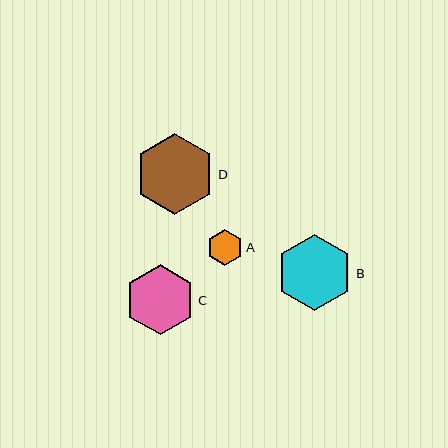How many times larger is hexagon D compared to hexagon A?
Hexagon D is approximately 2.2 times the size of hexagon A.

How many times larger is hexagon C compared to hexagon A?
Hexagon C is approximately 2.0 times the size of hexagon A.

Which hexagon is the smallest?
Hexagon A is the smallest with a size of approximately 36 pixels.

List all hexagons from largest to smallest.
From largest to smallest: D, B, C, A.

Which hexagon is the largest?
Hexagon D is the largest with a size of approximately 80 pixels.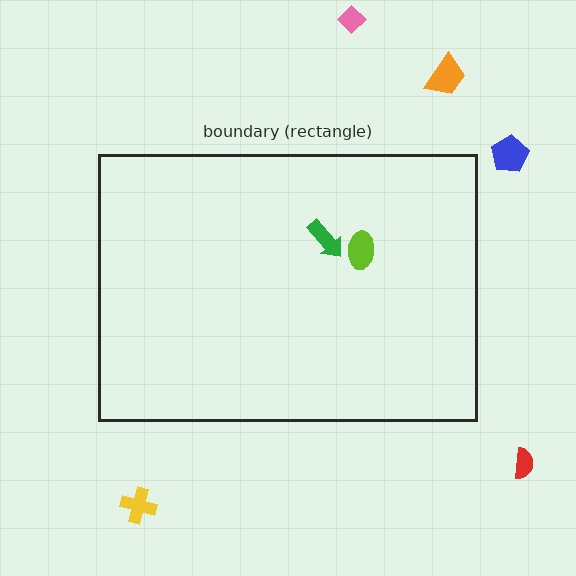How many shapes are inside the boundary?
2 inside, 5 outside.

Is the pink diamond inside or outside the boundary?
Outside.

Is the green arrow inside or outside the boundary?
Inside.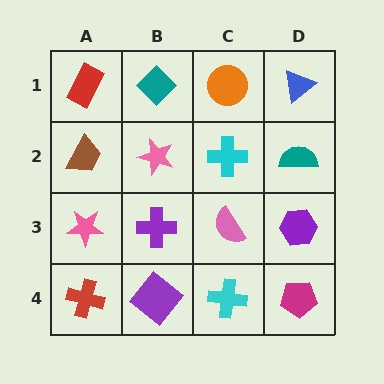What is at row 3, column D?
A purple hexagon.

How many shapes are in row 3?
4 shapes.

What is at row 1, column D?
A blue triangle.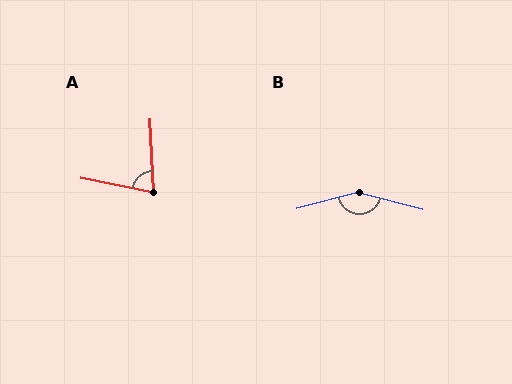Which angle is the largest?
B, at approximately 151 degrees.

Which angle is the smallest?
A, at approximately 76 degrees.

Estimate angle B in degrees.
Approximately 151 degrees.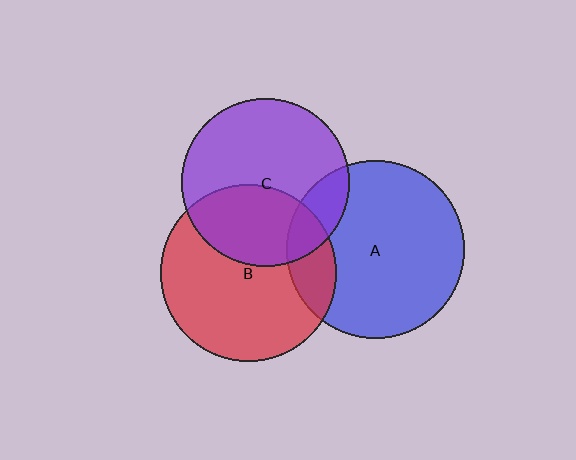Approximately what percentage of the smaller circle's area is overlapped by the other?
Approximately 35%.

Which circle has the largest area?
Circle A (blue).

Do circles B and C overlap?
Yes.